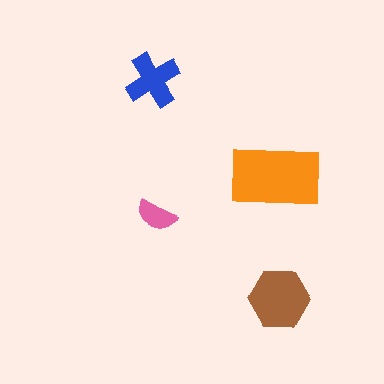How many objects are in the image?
There are 4 objects in the image.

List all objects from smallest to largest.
The pink semicircle, the blue cross, the brown hexagon, the orange rectangle.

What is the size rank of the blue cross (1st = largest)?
3rd.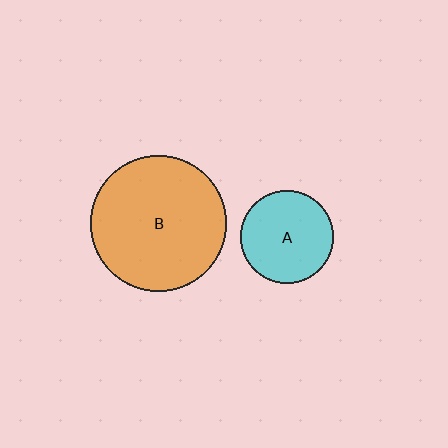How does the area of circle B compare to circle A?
Approximately 2.1 times.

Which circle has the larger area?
Circle B (orange).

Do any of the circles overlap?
No, none of the circles overlap.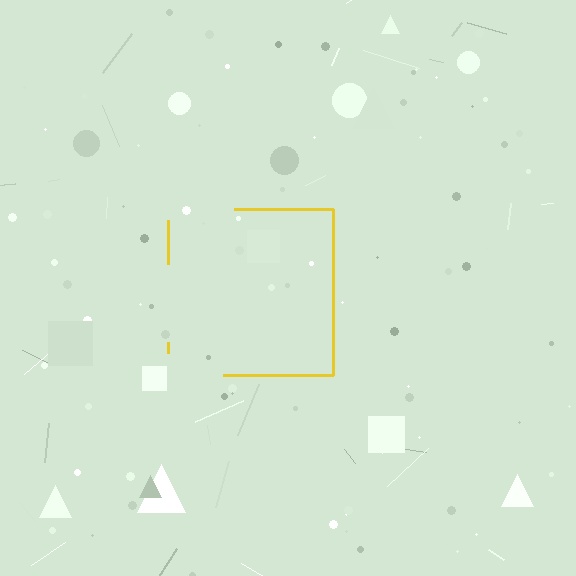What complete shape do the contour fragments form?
The contour fragments form a square.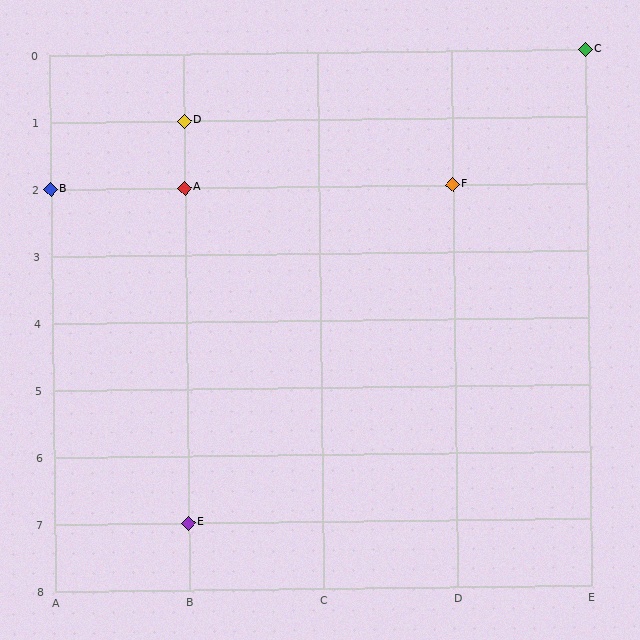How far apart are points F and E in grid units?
Points F and E are 2 columns and 5 rows apart (about 5.4 grid units diagonally).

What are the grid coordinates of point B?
Point B is at grid coordinates (A, 2).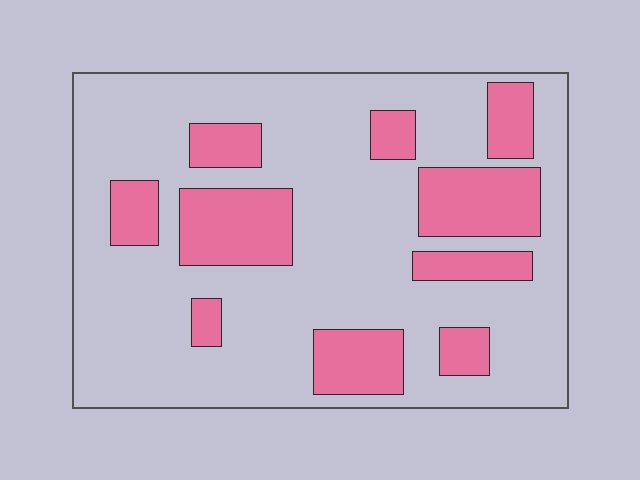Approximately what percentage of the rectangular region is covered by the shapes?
Approximately 25%.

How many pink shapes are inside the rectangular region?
10.